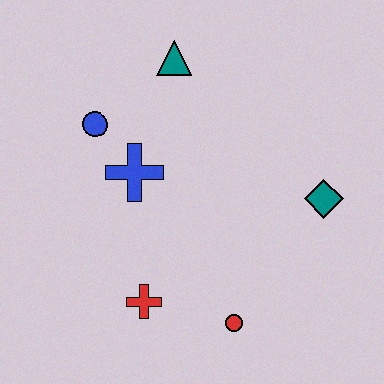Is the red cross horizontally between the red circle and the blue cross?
Yes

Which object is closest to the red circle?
The red cross is closest to the red circle.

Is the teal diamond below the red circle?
No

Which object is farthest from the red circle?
The teal triangle is farthest from the red circle.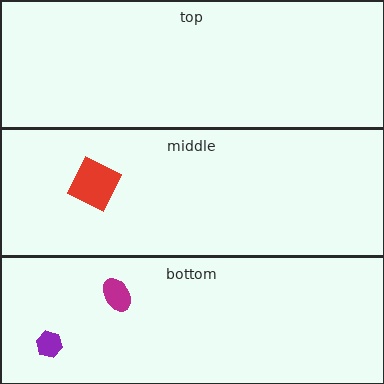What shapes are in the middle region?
The red square.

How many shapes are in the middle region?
1.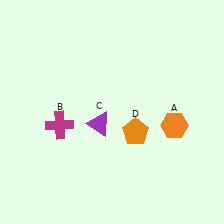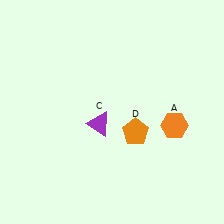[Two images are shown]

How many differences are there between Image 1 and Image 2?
There is 1 difference between the two images.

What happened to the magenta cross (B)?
The magenta cross (B) was removed in Image 2. It was in the bottom-left area of Image 1.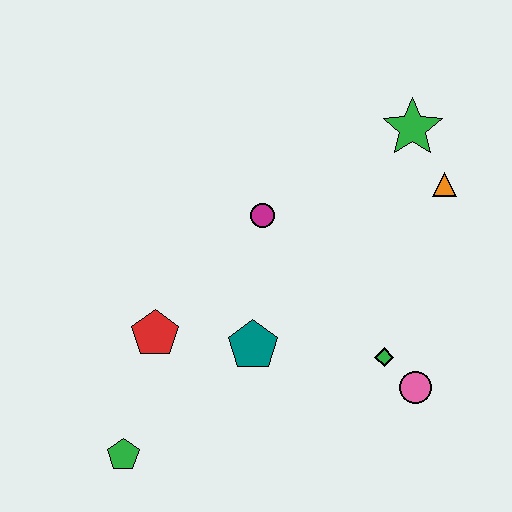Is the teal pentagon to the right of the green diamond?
No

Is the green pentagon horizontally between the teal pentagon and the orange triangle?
No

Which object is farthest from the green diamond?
The green pentagon is farthest from the green diamond.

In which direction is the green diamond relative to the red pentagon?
The green diamond is to the right of the red pentagon.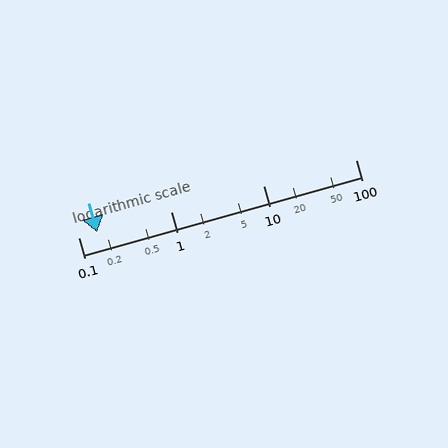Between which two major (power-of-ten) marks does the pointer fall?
The pointer is between 0.1 and 1.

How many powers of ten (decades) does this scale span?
The scale spans 3 decades, from 0.1 to 100.